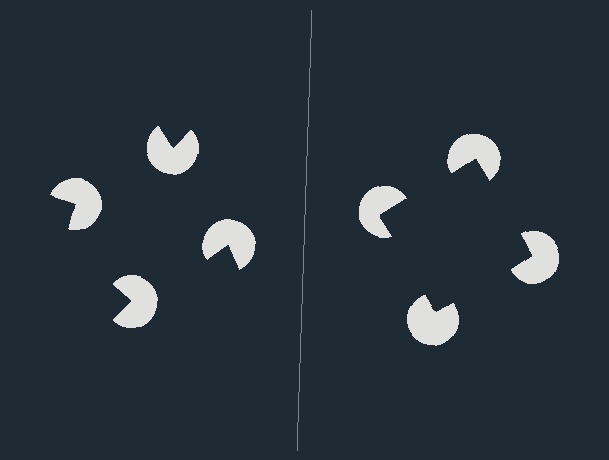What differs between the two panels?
The pac-man discs are positioned identically on both sides; only the wedge orientations differ. On the right they align to a square; on the left they are misaligned.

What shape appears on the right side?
An illusory square.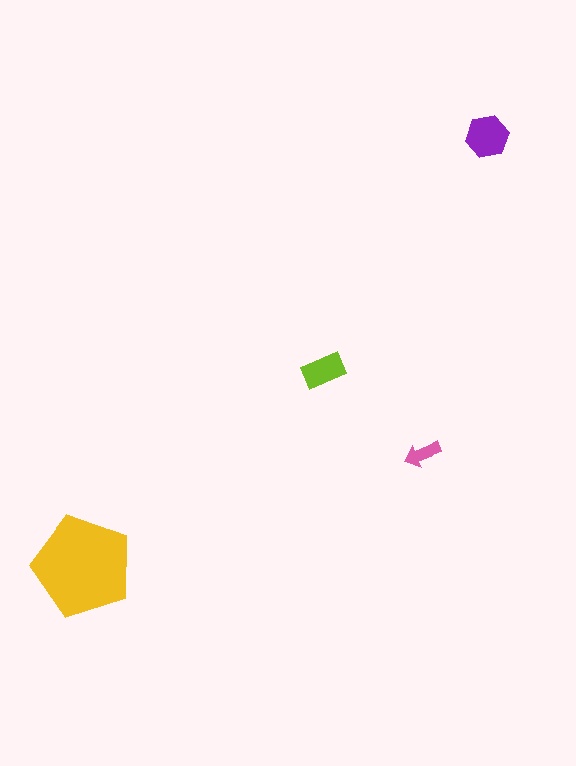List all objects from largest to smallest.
The yellow pentagon, the purple hexagon, the lime rectangle, the pink arrow.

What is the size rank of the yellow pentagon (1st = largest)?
1st.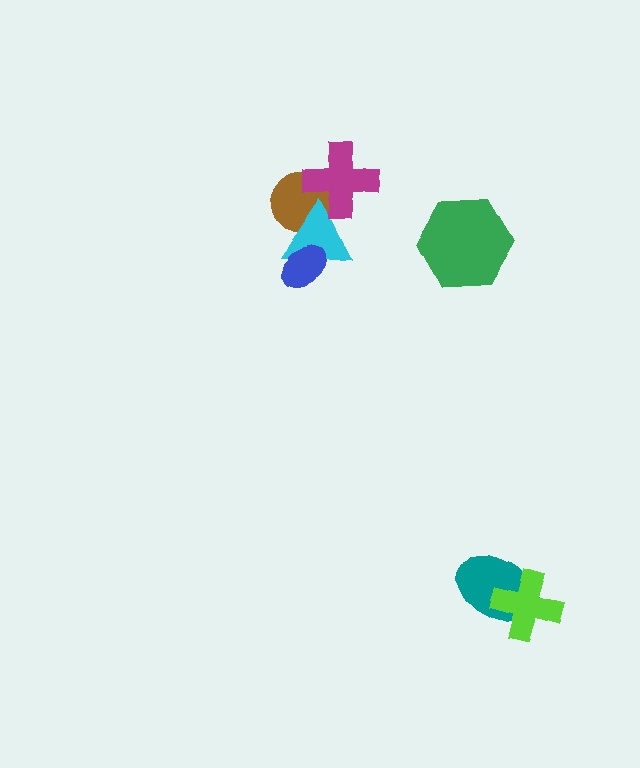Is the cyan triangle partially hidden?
Yes, it is partially covered by another shape.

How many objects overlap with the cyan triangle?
3 objects overlap with the cyan triangle.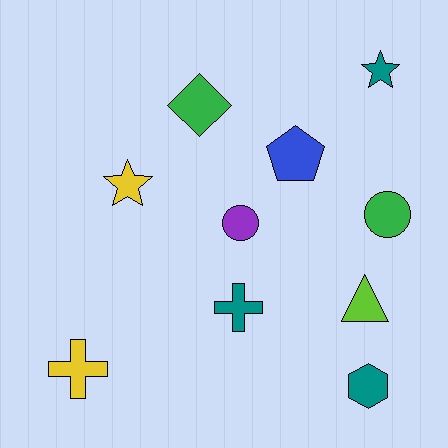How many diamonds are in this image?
There is 1 diamond.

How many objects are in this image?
There are 10 objects.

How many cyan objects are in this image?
There are no cyan objects.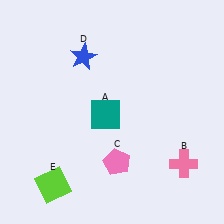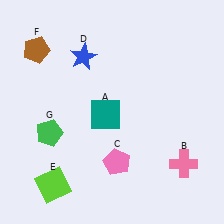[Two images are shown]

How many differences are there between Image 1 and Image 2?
There are 2 differences between the two images.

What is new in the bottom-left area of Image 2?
A green pentagon (G) was added in the bottom-left area of Image 2.